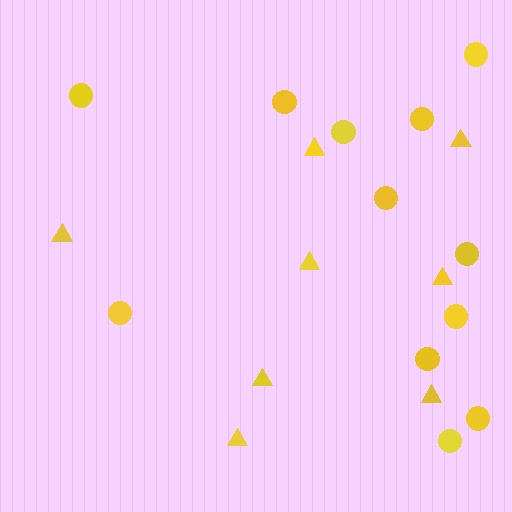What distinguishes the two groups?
There are 2 groups: one group of circles (12) and one group of triangles (8).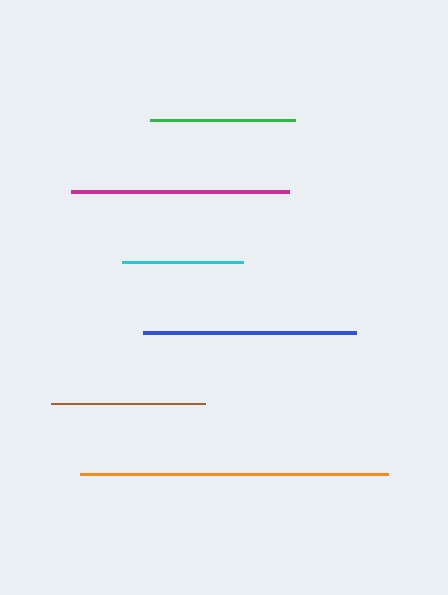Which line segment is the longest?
The orange line is the longest at approximately 308 pixels.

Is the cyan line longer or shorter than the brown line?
The brown line is longer than the cyan line.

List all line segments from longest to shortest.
From longest to shortest: orange, magenta, blue, brown, green, cyan.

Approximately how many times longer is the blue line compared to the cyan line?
The blue line is approximately 1.8 times the length of the cyan line.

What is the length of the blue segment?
The blue segment is approximately 213 pixels long.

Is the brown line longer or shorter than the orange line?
The orange line is longer than the brown line.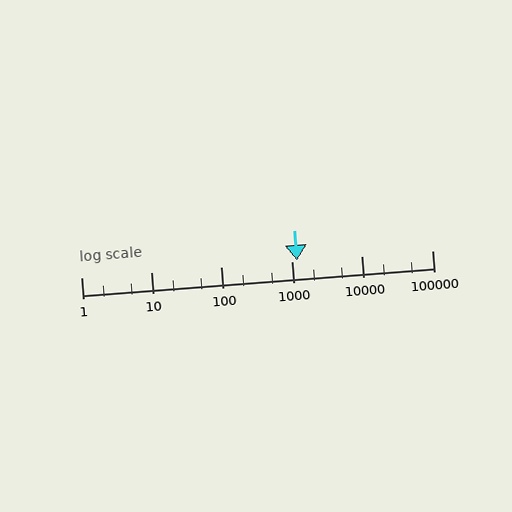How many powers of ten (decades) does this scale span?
The scale spans 5 decades, from 1 to 100000.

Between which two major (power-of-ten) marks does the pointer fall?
The pointer is between 1000 and 10000.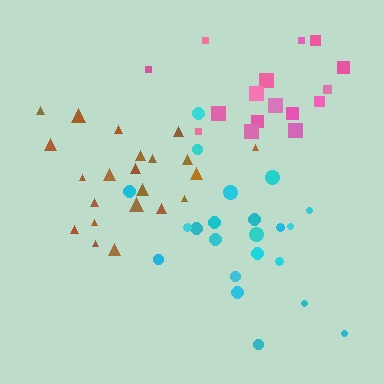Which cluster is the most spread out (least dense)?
Cyan.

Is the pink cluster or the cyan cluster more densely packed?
Pink.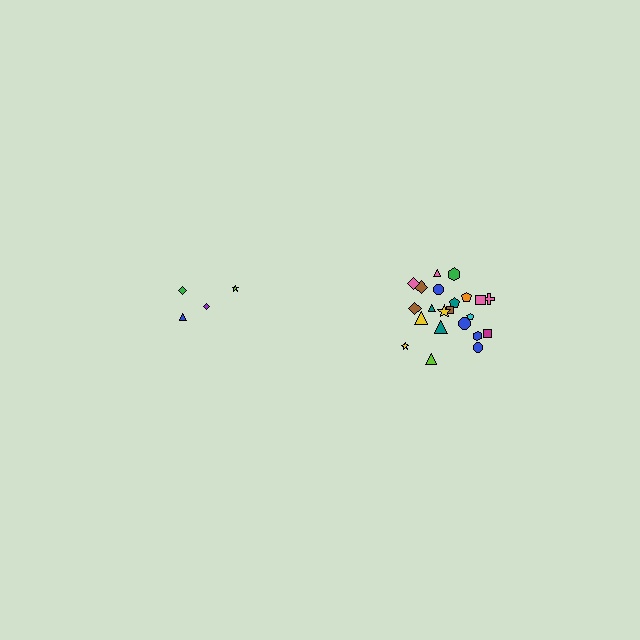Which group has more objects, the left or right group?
The right group.